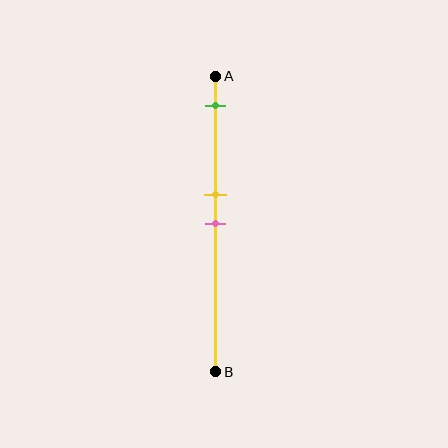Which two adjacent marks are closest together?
The yellow and pink marks are the closest adjacent pair.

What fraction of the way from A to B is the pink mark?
The pink mark is approximately 50% (0.5) of the way from A to B.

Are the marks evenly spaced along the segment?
No, the marks are not evenly spaced.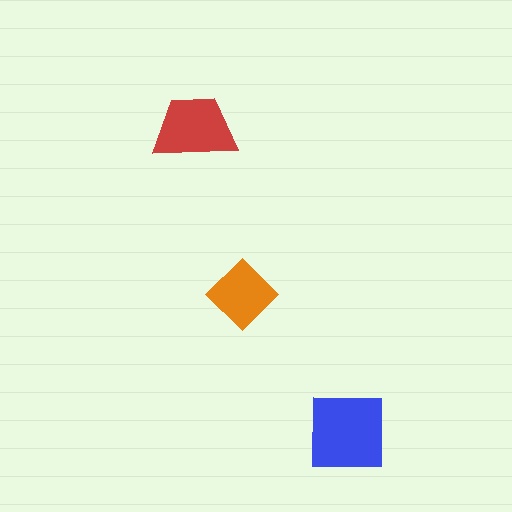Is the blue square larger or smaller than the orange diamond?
Larger.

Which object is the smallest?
The orange diamond.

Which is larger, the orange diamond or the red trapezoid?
The red trapezoid.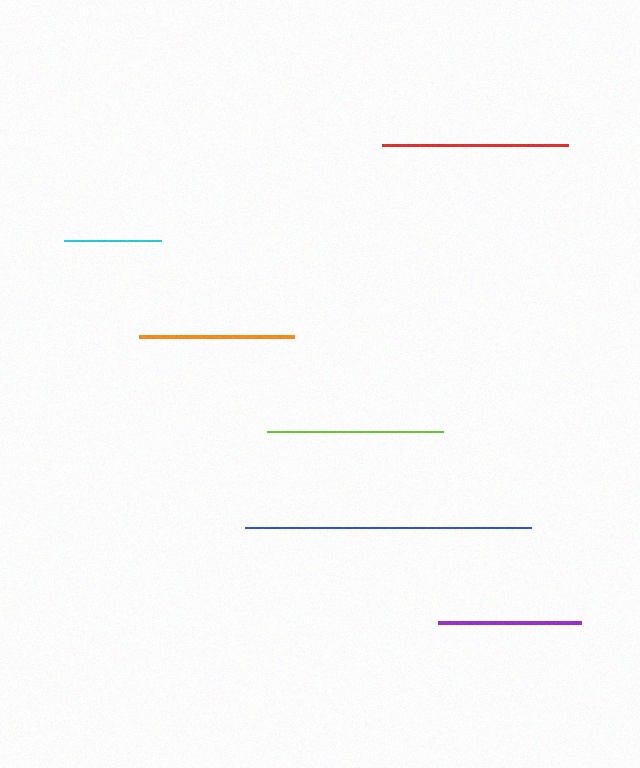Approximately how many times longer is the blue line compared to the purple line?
The blue line is approximately 2.0 times the length of the purple line.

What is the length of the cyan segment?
The cyan segment is approximately 96 pixels long.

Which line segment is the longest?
The blue line is the longest at approximately 285 pixels.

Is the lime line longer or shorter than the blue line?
The blue line is longer than the lime line.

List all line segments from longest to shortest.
From longest to shortest: blue, red, lime, orange, purple, cyan.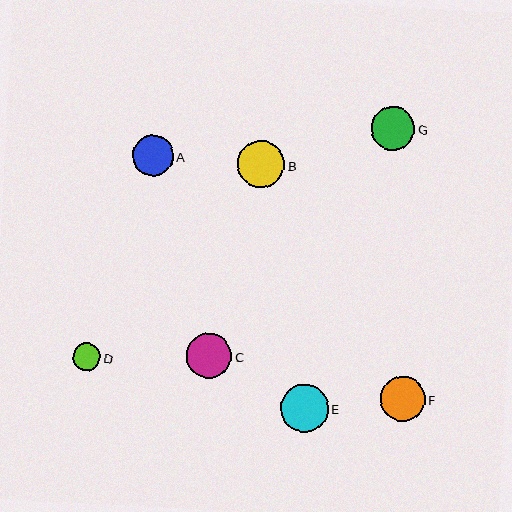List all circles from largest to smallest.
From largest to smallest: E, B, C, F, G, A, D.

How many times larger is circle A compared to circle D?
Circle A is approximately 1.5 times the size of circle D.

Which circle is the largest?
Circle E is the largest with a size of approximately 48 pixels.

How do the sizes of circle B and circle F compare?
Circle B and circle F are approximately the same size.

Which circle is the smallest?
Circle D is the smallest with a size of approximately 28 pixels.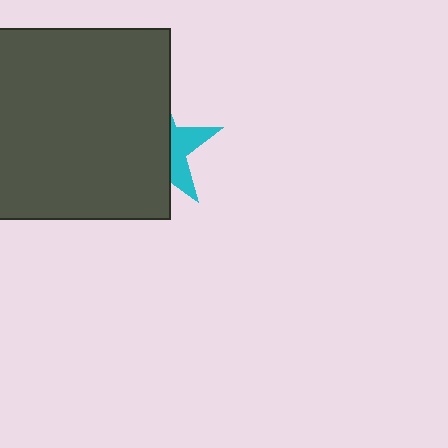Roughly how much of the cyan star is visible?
A small part of it is visible (roughly 32%).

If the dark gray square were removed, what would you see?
You would see the complete cyan star.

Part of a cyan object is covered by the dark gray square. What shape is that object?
It is a star.